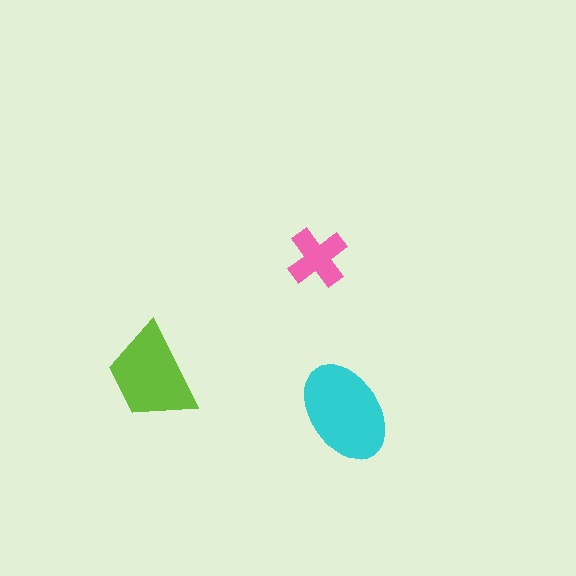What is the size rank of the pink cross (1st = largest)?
3rd.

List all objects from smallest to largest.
The pink cross, the lime trapezoid, the cyan ellipse.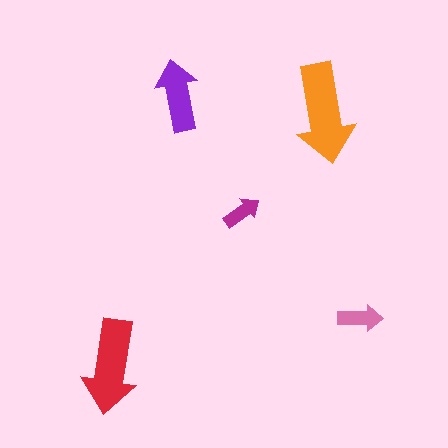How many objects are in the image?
There are 5 objects in the image.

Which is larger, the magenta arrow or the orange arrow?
The orange one.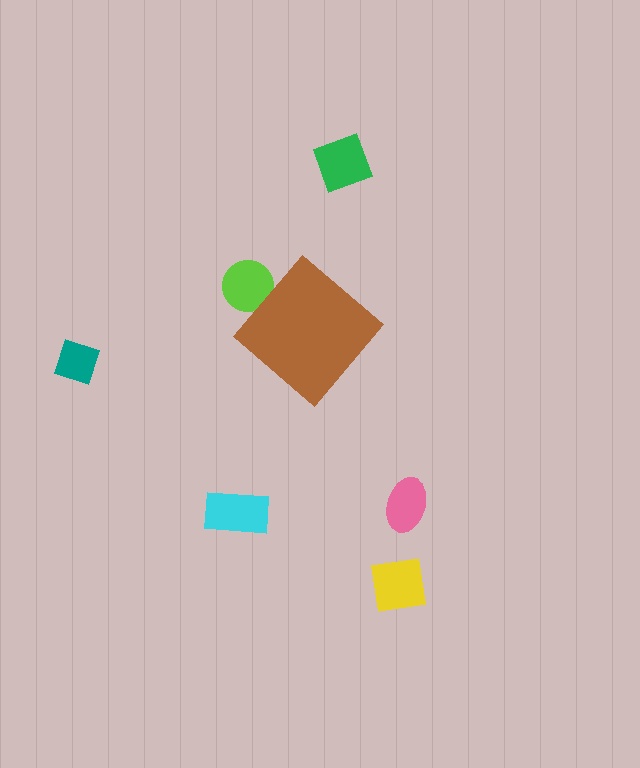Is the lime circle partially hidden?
Yes, the lime circle is partially hidden behind the brown diamond.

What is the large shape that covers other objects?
A brown diamond.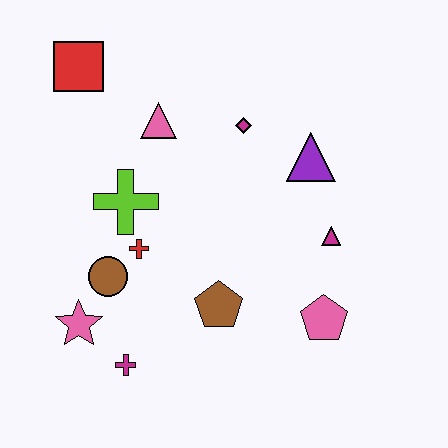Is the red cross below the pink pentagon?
No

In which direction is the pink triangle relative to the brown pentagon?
The pink triangle is above the brown pentagon.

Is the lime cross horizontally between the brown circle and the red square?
No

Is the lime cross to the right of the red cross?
No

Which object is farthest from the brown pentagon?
The red square is farthest from the brown pentagon.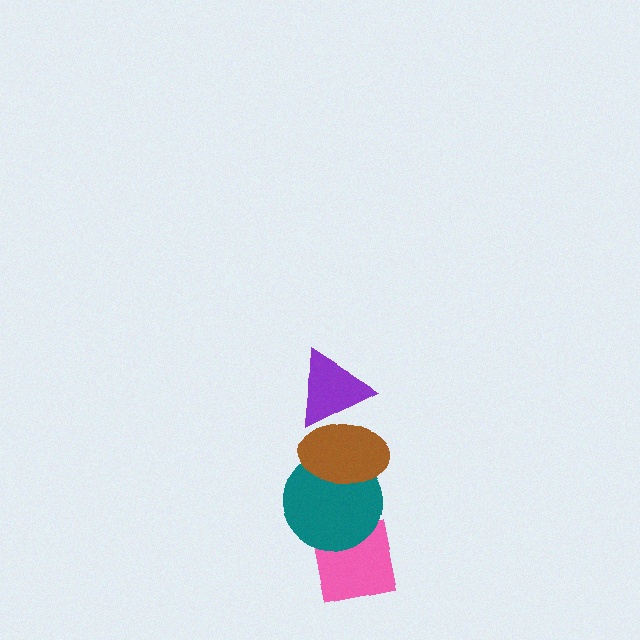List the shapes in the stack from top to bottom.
From top to bottom: the purple triangle, the brown ellipse, the teal circle, the pink square.